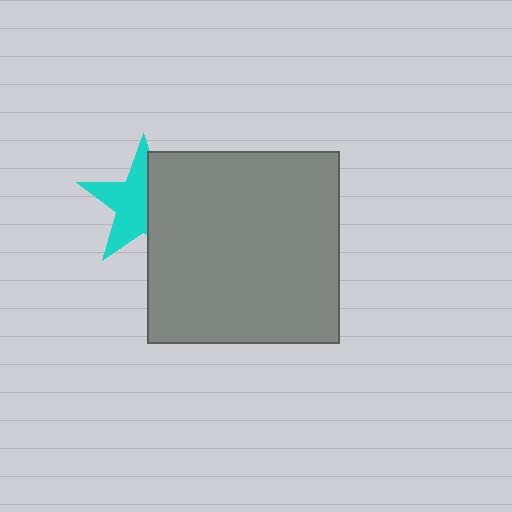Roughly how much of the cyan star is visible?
About half of it is visible (roughly 57%).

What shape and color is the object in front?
The object in front is a gray square.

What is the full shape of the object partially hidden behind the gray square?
The partially hidden object is a cyan star.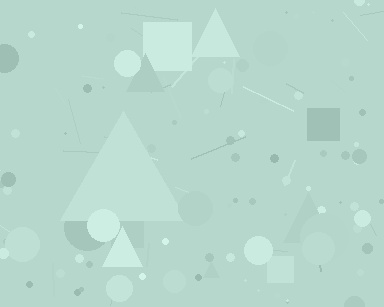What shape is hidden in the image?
A triangle is hidden in the image.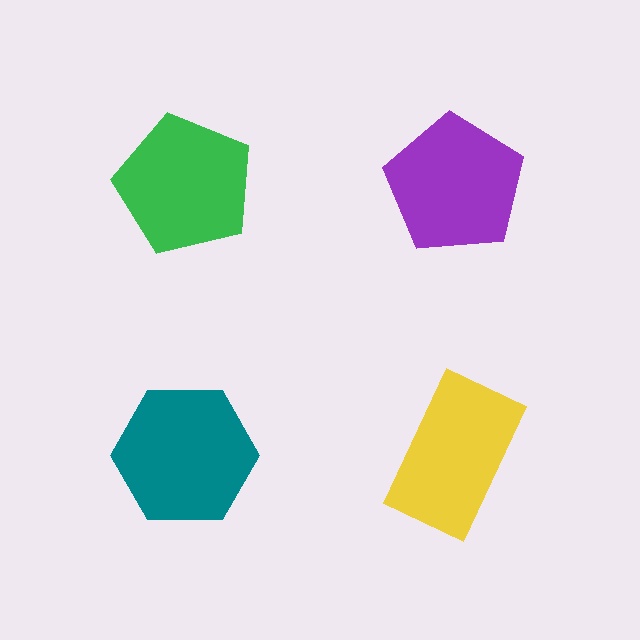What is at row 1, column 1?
A green pentagon.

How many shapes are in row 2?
2 shapes.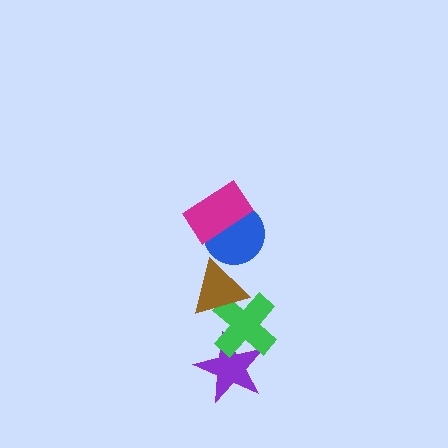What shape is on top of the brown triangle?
The blue circle is on top of the brown triangle.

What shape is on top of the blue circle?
The magenta rectangle is on top of the blue circle.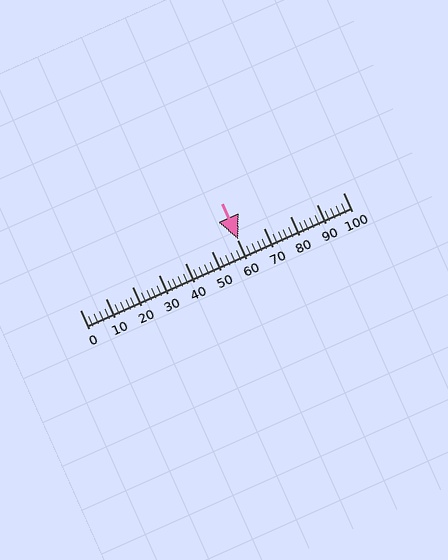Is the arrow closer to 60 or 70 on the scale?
The arrow is closer to 60.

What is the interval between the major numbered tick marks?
The major tick marks are spaced 10 units apart.